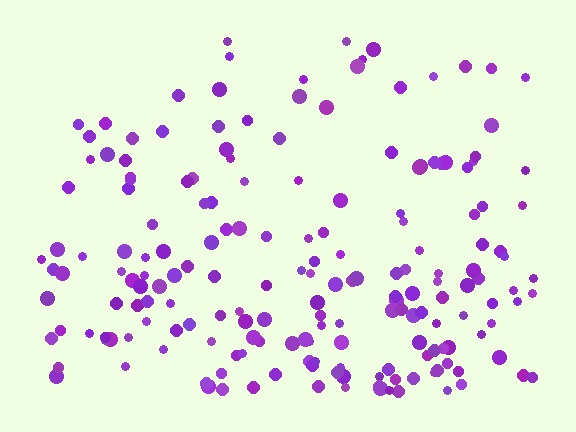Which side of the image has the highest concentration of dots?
The bottom.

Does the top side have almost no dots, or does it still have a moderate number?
Still a moderate number, just noticeably fewer than the bottom.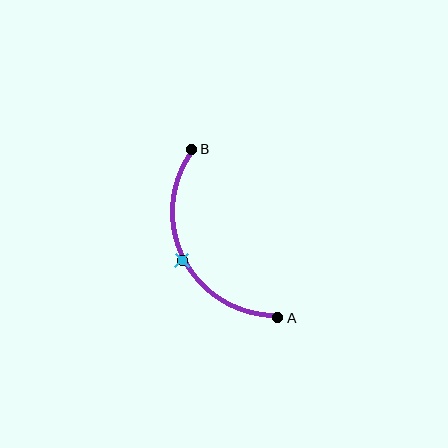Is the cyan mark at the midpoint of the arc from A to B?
Yes. The cyan mark lies on the arc at equal arc-length from both A and B — it is the arc midpoint.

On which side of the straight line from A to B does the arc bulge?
The arc bulges to the left of the straight line connecting A and B.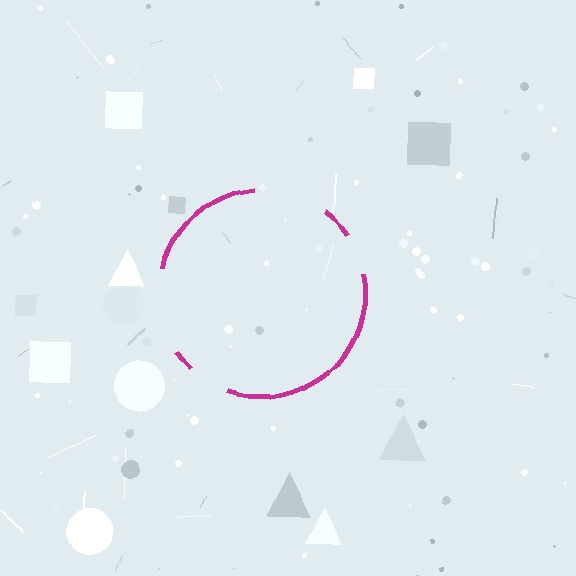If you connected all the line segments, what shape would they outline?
They would outline a circle.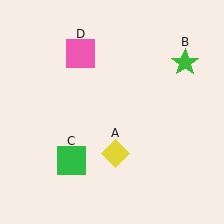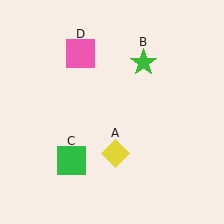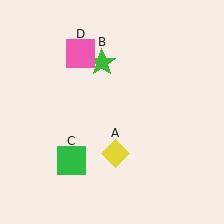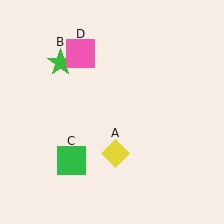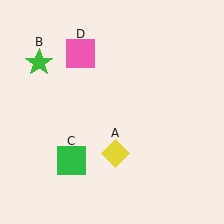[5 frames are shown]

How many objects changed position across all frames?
1 object changed position: green star (object B).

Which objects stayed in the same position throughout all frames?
Yellow diamond (object A) and green square (object C) and pink square (object D) remained stationary.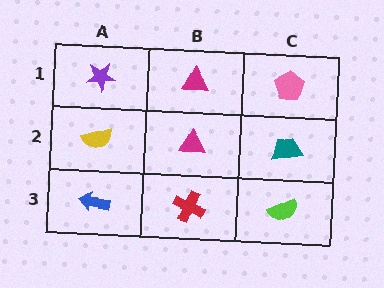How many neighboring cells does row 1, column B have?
3.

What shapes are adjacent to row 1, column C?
A teal trapezoid (row 2, column C), a magenta triangle (row 1, column B).